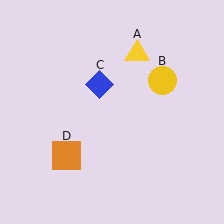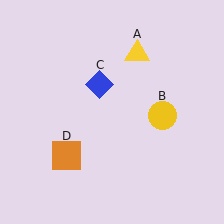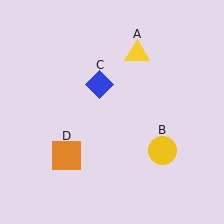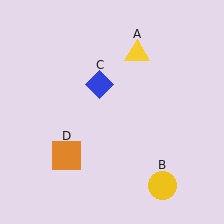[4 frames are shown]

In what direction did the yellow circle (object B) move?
The yellow circle (object B) moved down.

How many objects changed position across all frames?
1 object changed position: yellow circle (object B).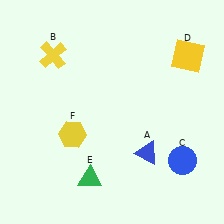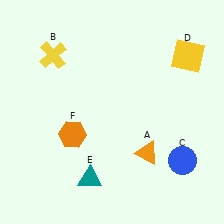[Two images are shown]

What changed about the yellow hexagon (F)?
In Image 1, F is yellow. In Image 2, it changed to orange.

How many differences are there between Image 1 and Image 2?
There are 3 differences between the two images.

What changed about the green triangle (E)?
In Image 1, E is green. In Image 2, it changed to teal.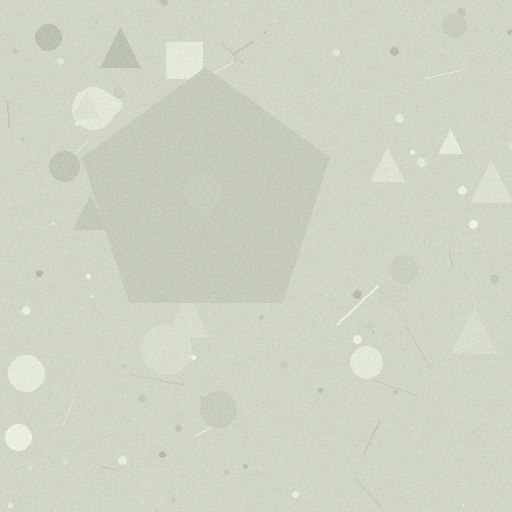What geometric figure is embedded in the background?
A pentagon is embedded in the background.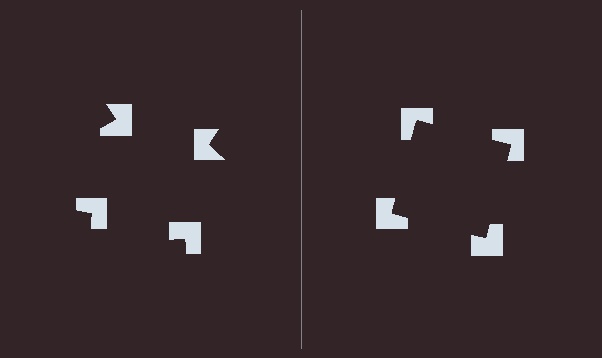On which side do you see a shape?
An illusory square appears on the right side. On the left side the wedge cuts are rotated, so no coherent shape forms.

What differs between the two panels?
The notched squares are positioned identically on both sides; only the wedge orientations differ. On the right they align to a square; on the left they are misaligned.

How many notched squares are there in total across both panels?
8 — 4 on each side.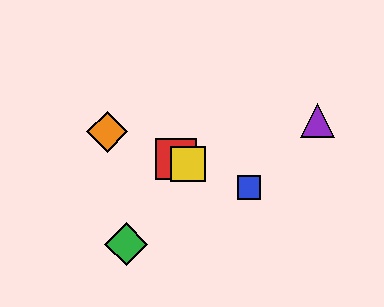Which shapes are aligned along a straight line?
The red square, the blue square, the yellow square, the orange diamond are aligned along a straight line.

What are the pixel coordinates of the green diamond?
The green diamond is at (126, 244).